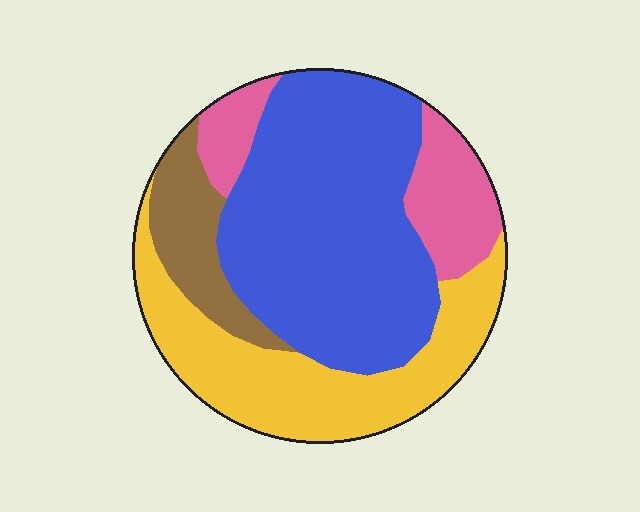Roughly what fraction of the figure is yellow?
Yellow takes up about one quarter (1/4) of the figure.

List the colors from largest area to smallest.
From largest to smallest: blue, yellow, pink, brown.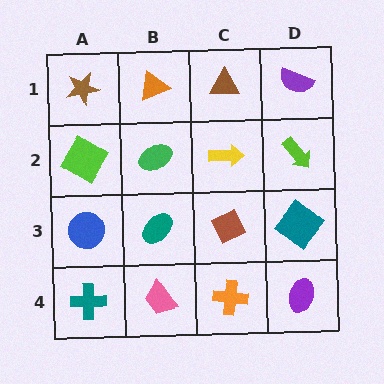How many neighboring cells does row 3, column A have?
3.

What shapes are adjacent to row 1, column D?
A lime arrow (row 2, column D), a brown triangle (row 1, column C).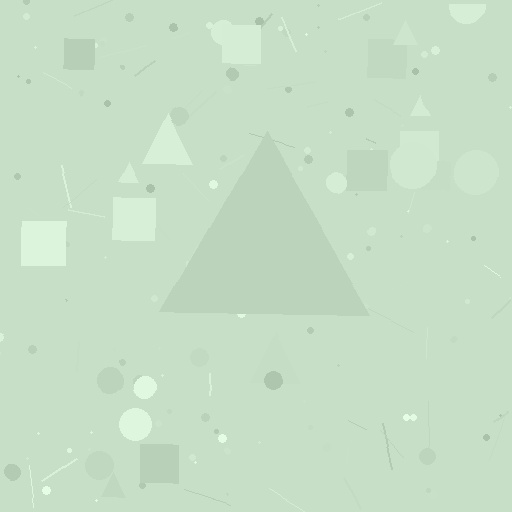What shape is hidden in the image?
A triangle is hidden in the image.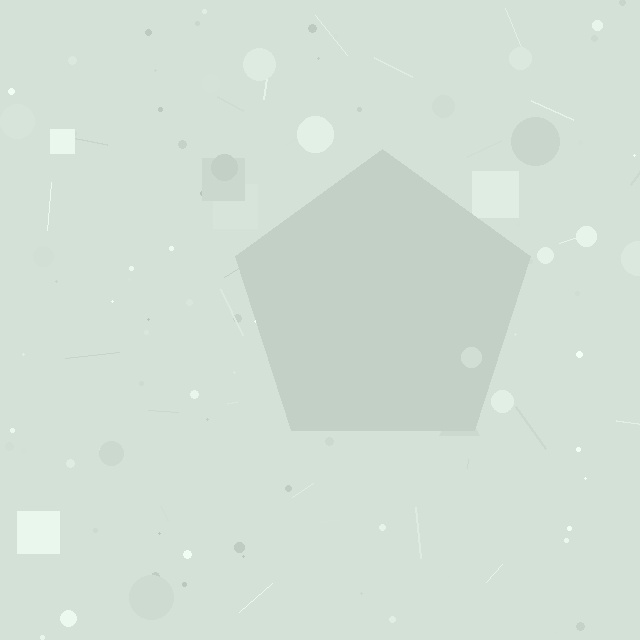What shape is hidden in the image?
A pentagon is hidden in the image.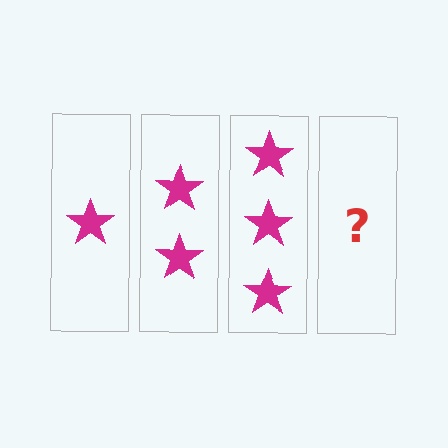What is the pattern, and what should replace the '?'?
The pattern is that each step adds one more star. The '?' should be 4 stars.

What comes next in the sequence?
The next element should be 4 stars.